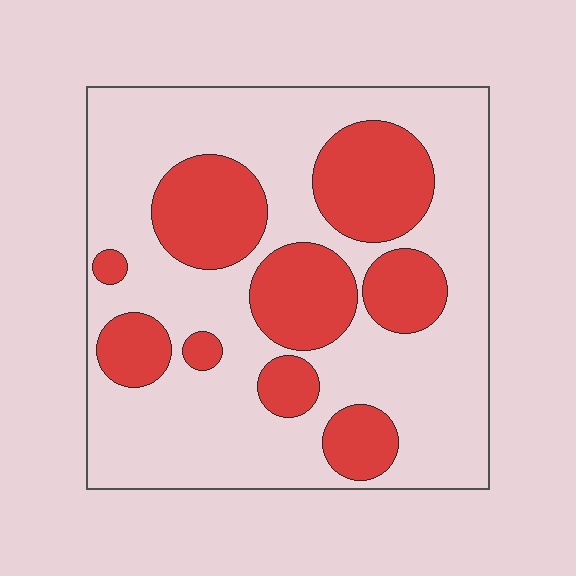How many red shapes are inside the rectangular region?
9.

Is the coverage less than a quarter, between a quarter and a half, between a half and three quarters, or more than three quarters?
Between a quarter and a half.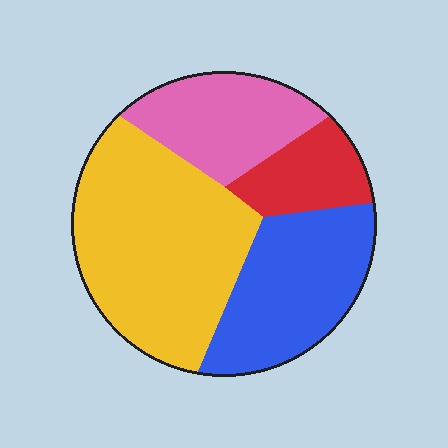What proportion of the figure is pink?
Pink takes up less than a quarter of the figure.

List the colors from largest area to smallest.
From largest to smallest: yellow, blue, pink, red.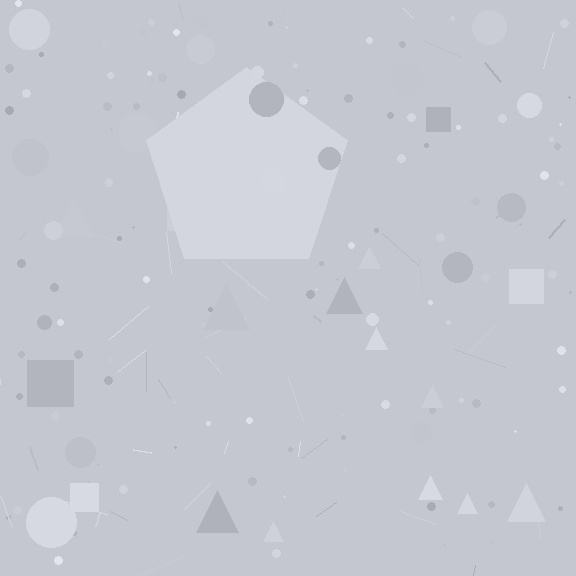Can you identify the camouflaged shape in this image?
The camouflaged shape is a pentagon.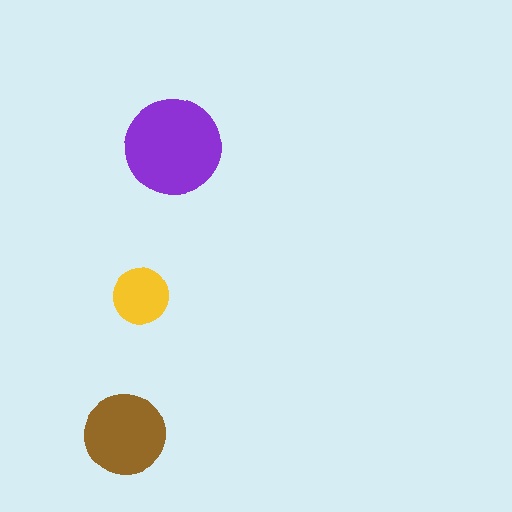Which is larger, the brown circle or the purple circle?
The purple one.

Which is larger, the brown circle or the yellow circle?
The brown one.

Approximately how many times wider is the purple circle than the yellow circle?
About 1.5 times wider.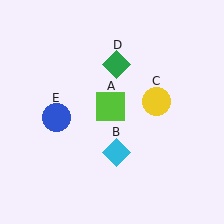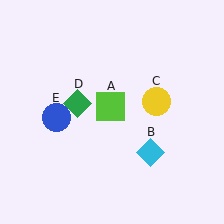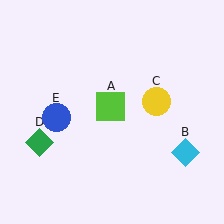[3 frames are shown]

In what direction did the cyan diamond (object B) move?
The cyan diamond (object B) moved right.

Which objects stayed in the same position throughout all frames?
Lime square (object A) and yellow circle (object C) and blue circle (object E) remained stationary.